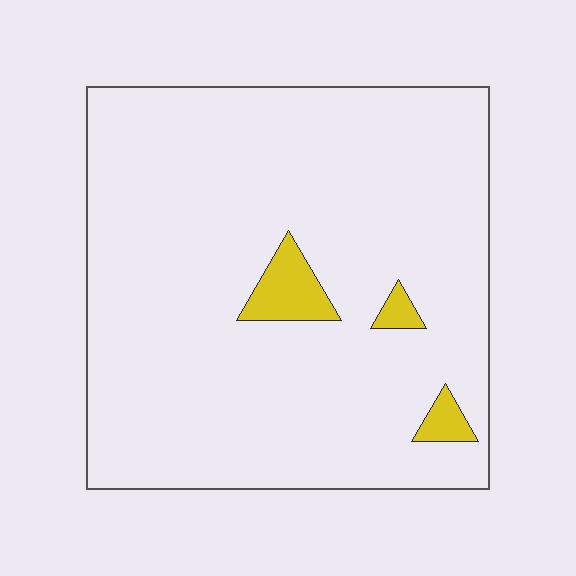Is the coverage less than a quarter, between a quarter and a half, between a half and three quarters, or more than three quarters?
Less than a quarter.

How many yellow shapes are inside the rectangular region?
3.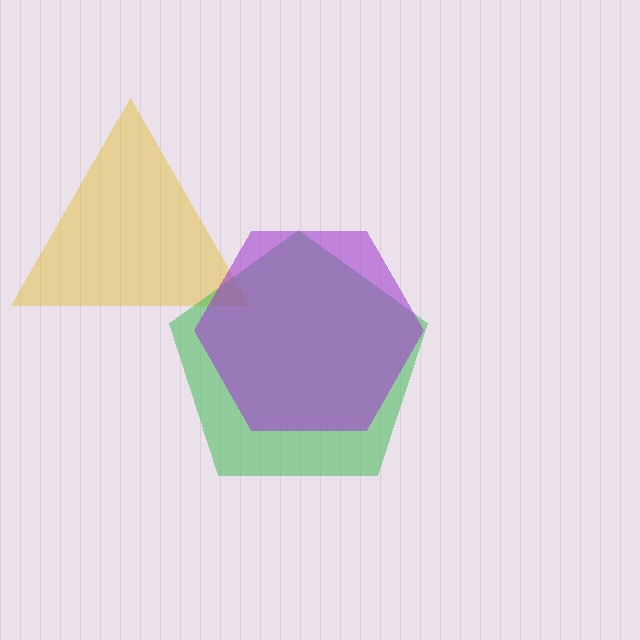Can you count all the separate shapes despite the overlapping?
Yes, there are 3 separate shapes.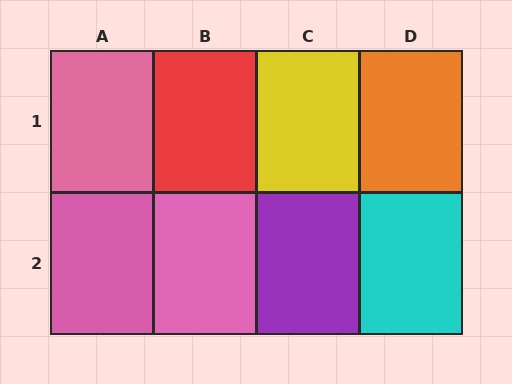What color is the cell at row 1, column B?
Red.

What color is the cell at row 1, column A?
Pink.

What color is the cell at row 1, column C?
Yellow.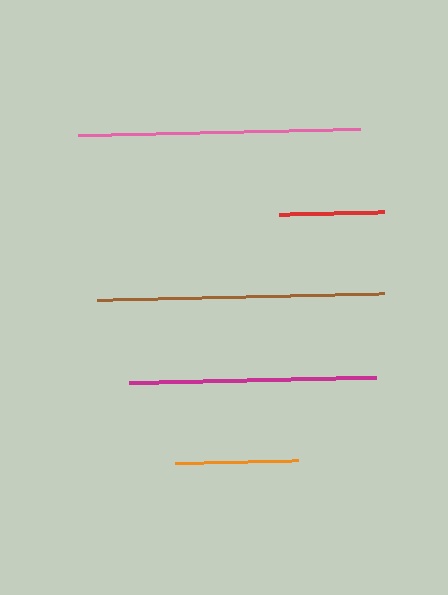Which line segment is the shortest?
The red line is the shortest at approximately 105 pixels.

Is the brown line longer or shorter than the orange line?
The brown line is longer than the orange line.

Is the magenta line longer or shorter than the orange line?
The magenta line is longer than the orange line.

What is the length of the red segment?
The red segment is approximately 105 pixels long.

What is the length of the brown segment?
The brown segment is approximately 287 pixels long.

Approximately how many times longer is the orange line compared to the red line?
The orange line is approximately 1.2 times the length of the red line.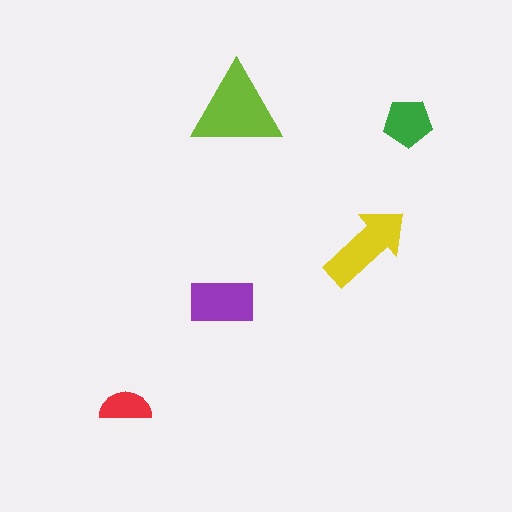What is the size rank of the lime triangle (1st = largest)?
1st.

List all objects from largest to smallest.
The lime triangle, the yellow arrow, the purple rectangle, the green pentagon, the red semicircle.